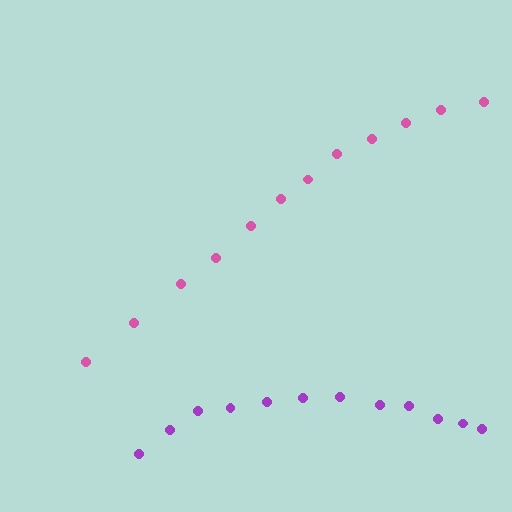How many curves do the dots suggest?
There are 2 distinct paths.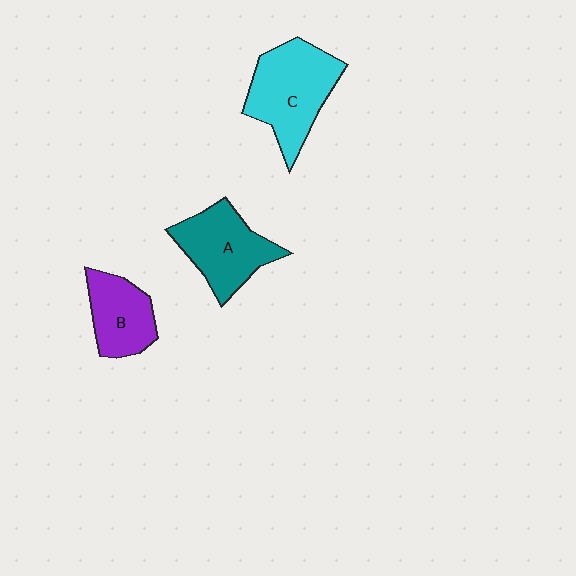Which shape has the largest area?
Shape C (cyan).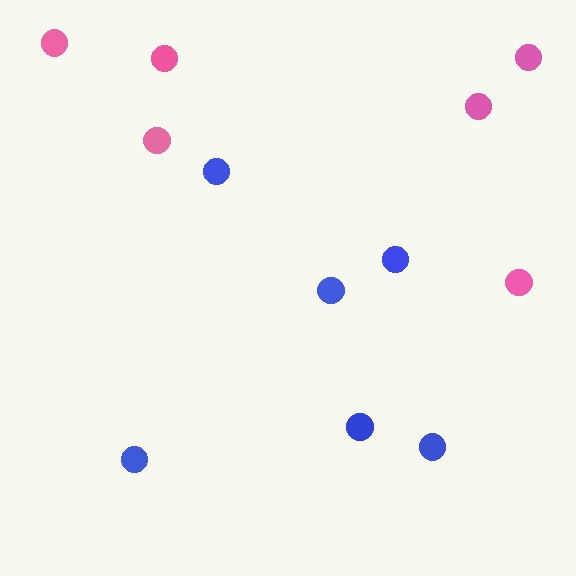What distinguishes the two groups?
There are 2 groups: one group of pink circles (6) and one group of blue circles (6).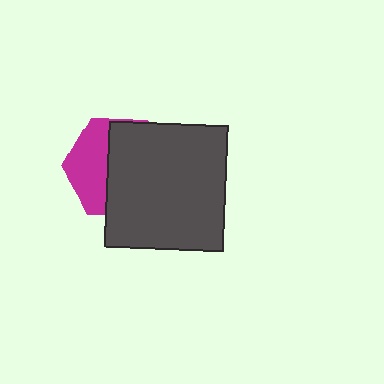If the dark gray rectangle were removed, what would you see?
You would see the complete magenta hexagon.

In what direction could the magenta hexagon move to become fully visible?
The magenta hexagon could move left. That would shift it out from behind the dark gray rectangle entirely.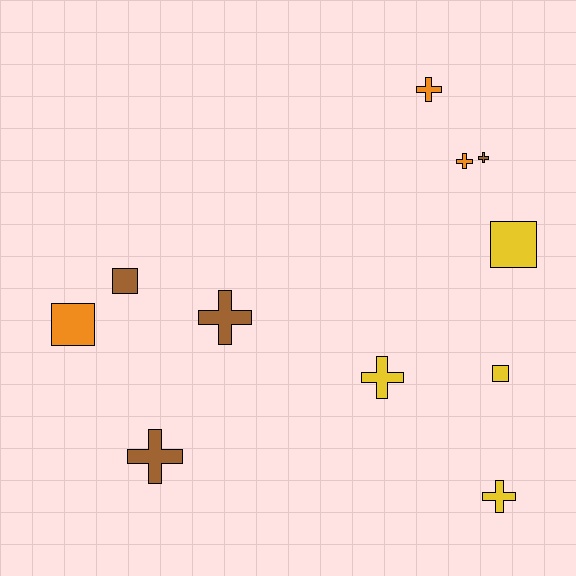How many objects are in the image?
There are 11 objects.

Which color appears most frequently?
Yellow, with 4 objects.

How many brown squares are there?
There is 1 brown square.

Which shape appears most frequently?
Cross, with 7 objects.